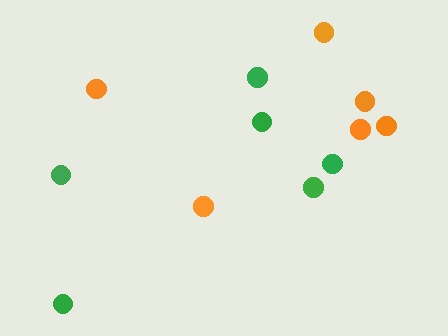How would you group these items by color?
There are 2 groups: one group of orange circles (6) and one group of green circles (6).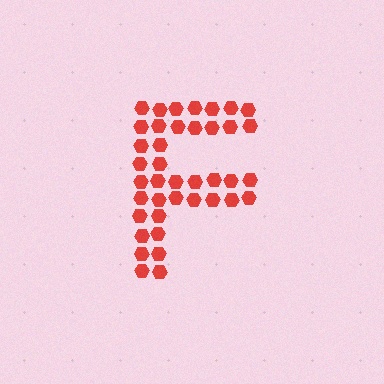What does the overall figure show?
The overall figure shows the letter F.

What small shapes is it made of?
It is made of small hexagons.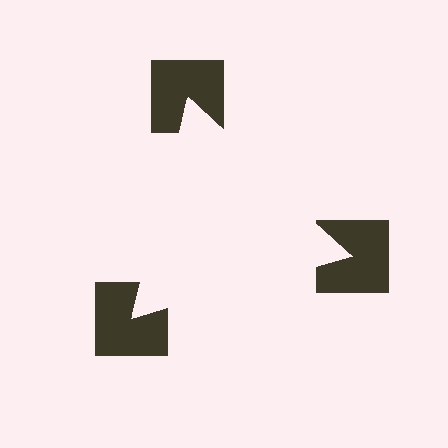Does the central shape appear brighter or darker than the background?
It typically appears slightly brighter than the background, even though no actual brightness change is drawn.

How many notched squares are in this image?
There are 3 — one at each vertex of the illusory triangle.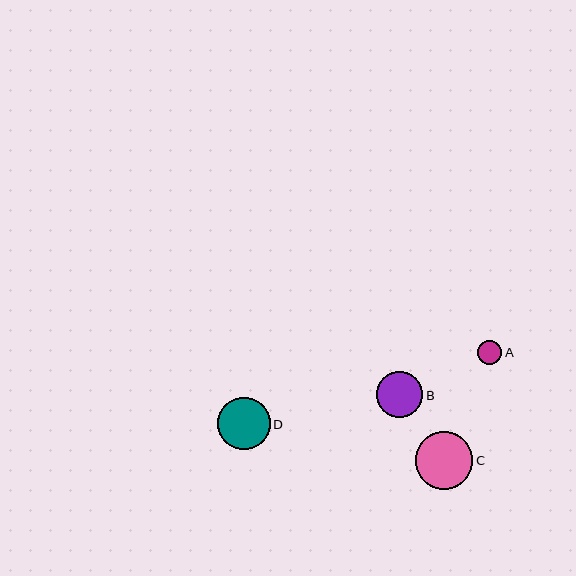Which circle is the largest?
Circle C is the largest with a size of approximately 57 pixels.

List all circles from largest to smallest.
From largest to smallest: C, D, B, A.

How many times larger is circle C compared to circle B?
Circle C is approximately 1.2 times the size of circle B.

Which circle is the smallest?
Circle A is the smallest with a size of approximately 25 pixels.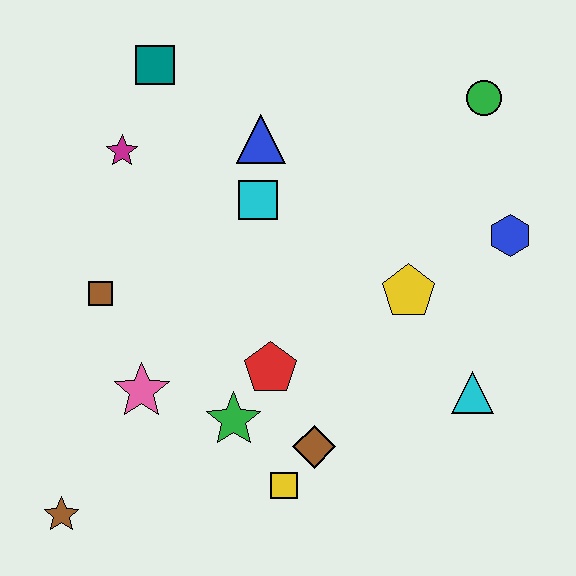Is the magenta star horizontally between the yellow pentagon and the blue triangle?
No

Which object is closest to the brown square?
The pink star is closest to the brown square.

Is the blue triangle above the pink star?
Yes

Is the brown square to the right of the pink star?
No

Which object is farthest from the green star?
The green circle is farthest from the green star.